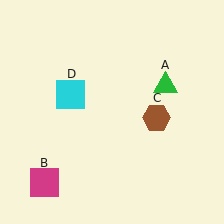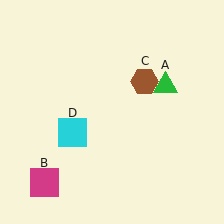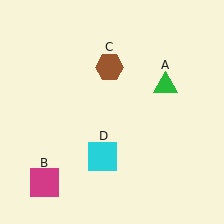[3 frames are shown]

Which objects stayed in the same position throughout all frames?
Green triangle (object A) and magenta square (object B) remained stationary.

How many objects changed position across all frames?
2 objects changed position: brown hexagon (object C), cyan square (object D).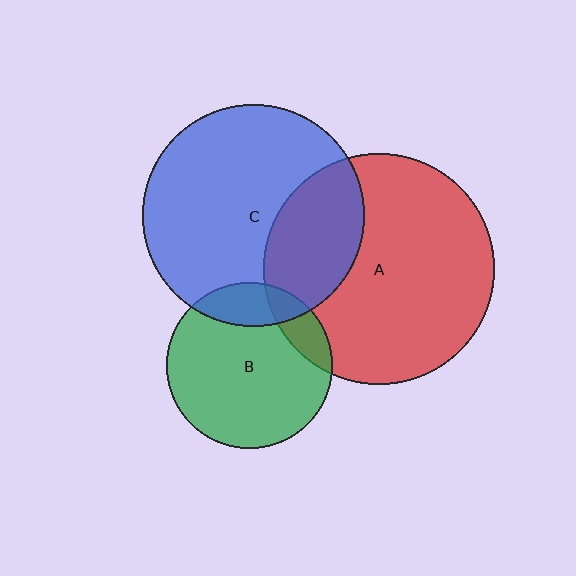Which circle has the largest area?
Circle A (red).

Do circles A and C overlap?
Yes.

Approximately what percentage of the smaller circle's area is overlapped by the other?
Approximately 30%.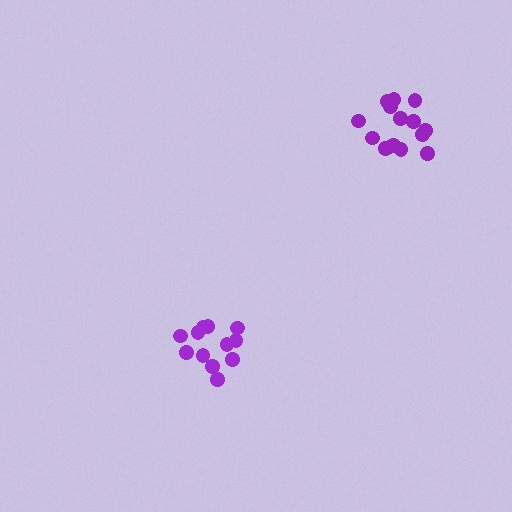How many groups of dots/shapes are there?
There are 2 groups.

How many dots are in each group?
Group 1: 15 dots, Group 2: 12 dots (27 total).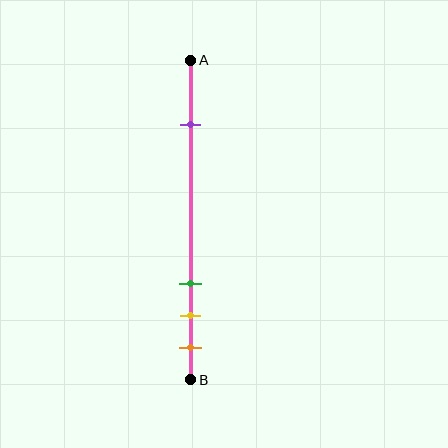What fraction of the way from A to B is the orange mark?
The orange mark is approximately 90% (0.9) of the way from A to B.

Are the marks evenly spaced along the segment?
No, the marks are not evenly spaced.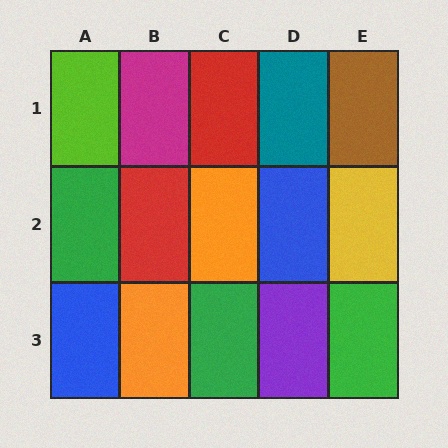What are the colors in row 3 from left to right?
Blue, orange, green, purple, green.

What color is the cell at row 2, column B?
Red.